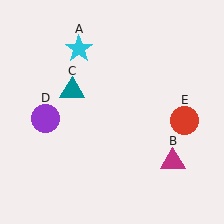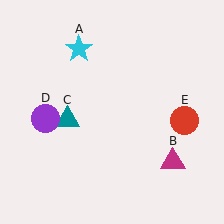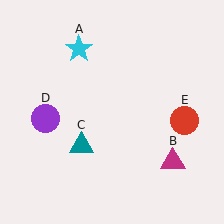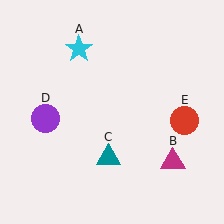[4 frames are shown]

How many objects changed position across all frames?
1 object changed position: teal triangle (object C).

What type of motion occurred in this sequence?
The teal triangle (object C) rotated counterclockwise around the center of the scene.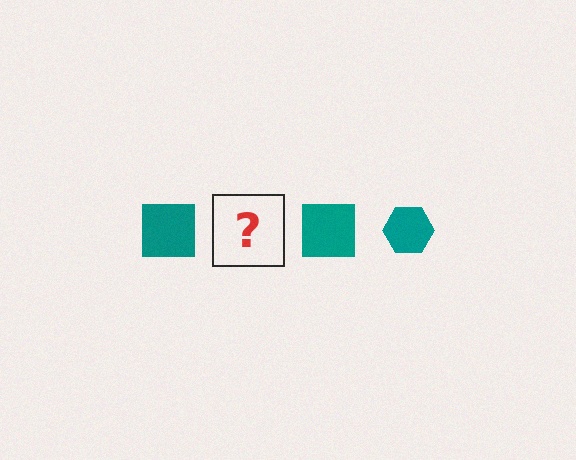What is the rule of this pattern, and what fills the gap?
The rule is that the pattern cycles through square, hexagon shapes in teal. The gap should be filled with a teal hexagon.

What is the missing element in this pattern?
The missing element is a teal hexagon.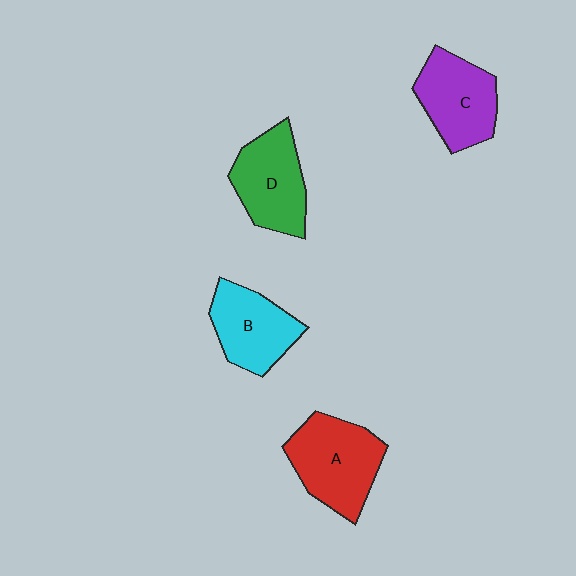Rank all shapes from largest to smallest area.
From largest to smallest: A (red), D (green), C (purple), B (cyan).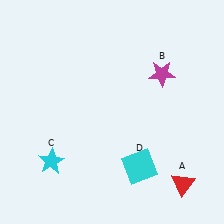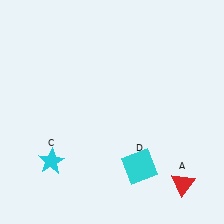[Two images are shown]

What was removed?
The magenta star (B) was removed in Image 2.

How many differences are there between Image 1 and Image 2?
There is 1 difference between the two images.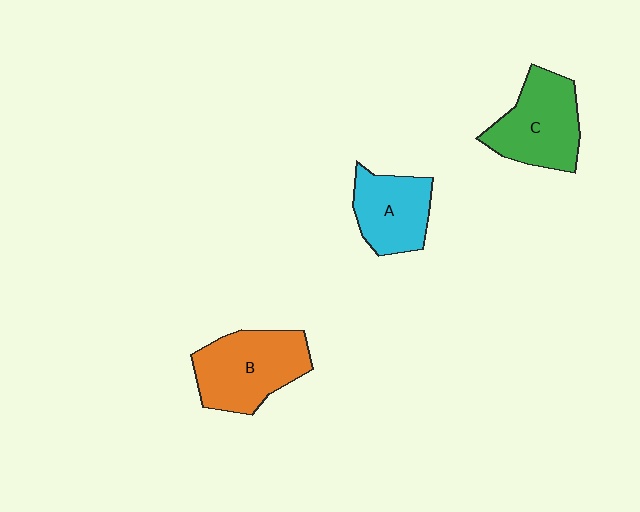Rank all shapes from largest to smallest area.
From largest to smallest: B (orange), C (green), A (cyan).